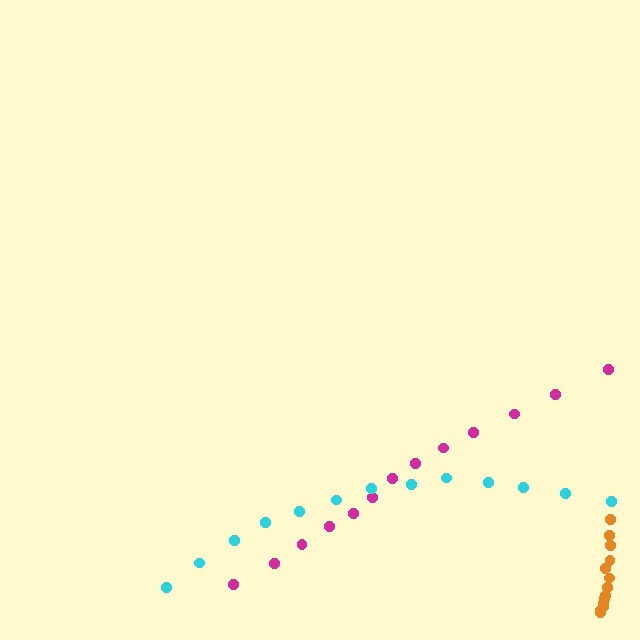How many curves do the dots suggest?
There are 3 distinct paths.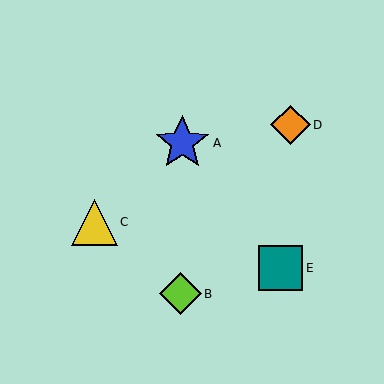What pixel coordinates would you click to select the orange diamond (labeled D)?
Click at (290, 125) to select the orange diamond D.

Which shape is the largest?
The blue star (labeled A) is the largest.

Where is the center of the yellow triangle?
The center of the yellow triangle is at (94, 222).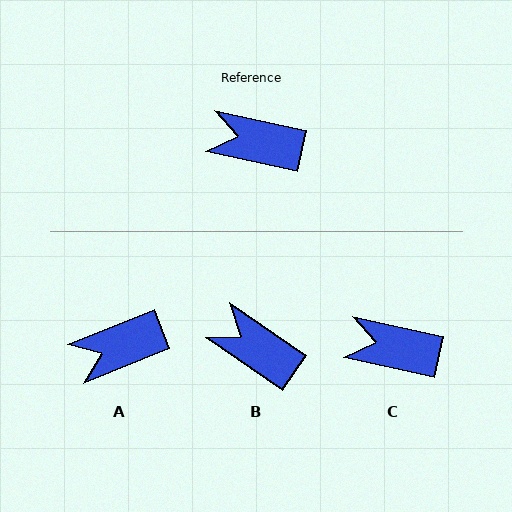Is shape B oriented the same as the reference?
No, it is off by about 22 degrees.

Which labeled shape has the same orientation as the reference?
C.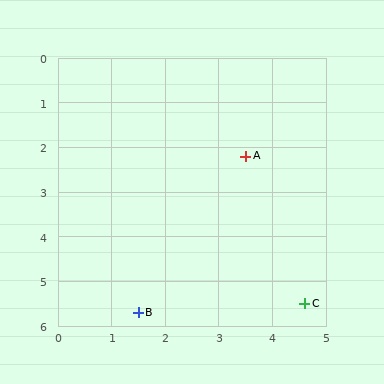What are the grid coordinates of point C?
Point C is at approximately (4.6, 5.5).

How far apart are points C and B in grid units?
Points C and B are about 3.1 grid units apart.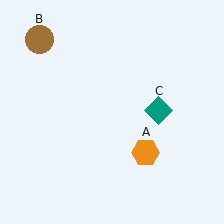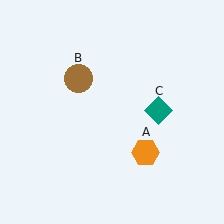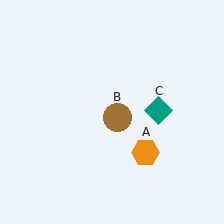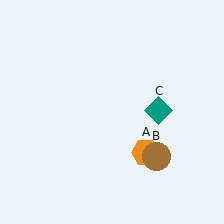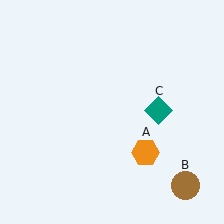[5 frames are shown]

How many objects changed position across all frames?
1 object changed position: brown circle (object B).